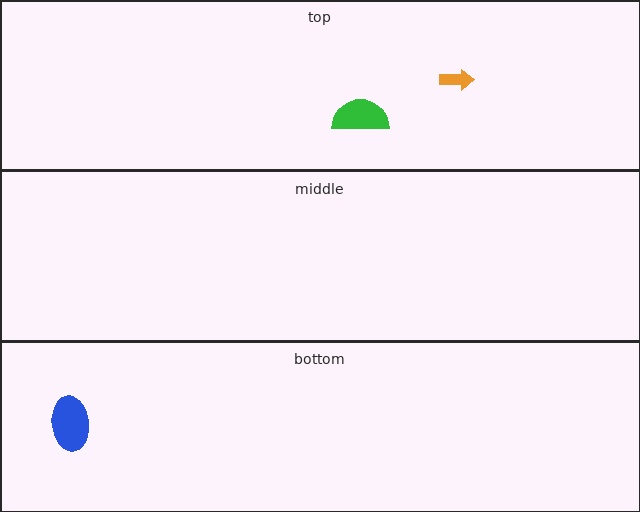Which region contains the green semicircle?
The top region.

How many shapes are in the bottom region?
1.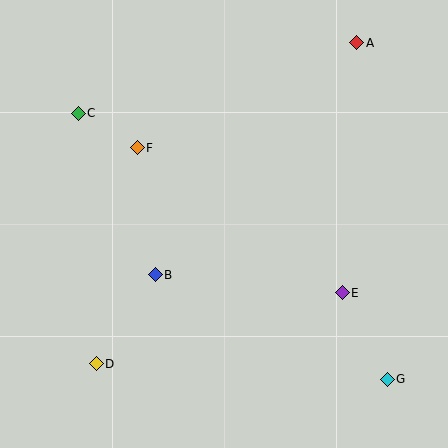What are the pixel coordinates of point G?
Point G is at (387, 379).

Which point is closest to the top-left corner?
Point C is closest to the top-left corner.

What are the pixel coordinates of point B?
Point B is at (155, 275).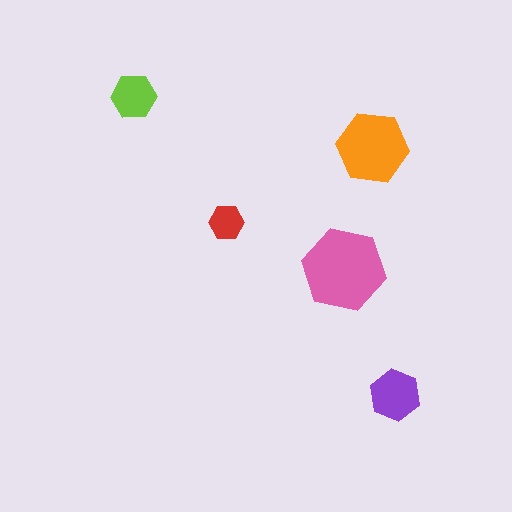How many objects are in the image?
There are 5 objects in the image.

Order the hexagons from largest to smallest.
the pink one, the orange one, the purple one, the lime one, the red one.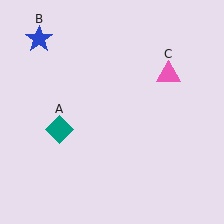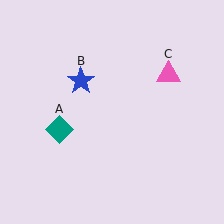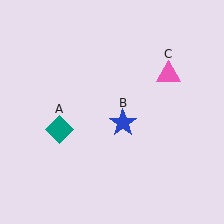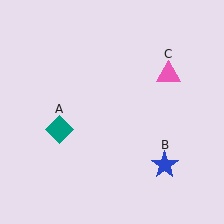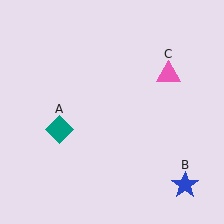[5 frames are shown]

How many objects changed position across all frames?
1 object changed position: blue star (object B).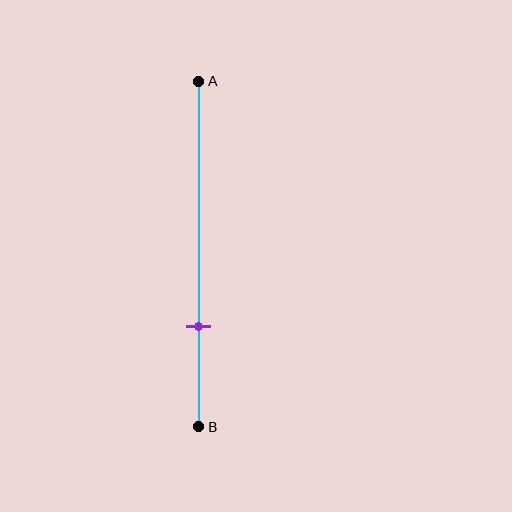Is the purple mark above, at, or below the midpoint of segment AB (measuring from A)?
The purple mark is below the midpoint of segment AB.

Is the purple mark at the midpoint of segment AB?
No, the mark is at about 70% from A, not at the 50% midpoint.